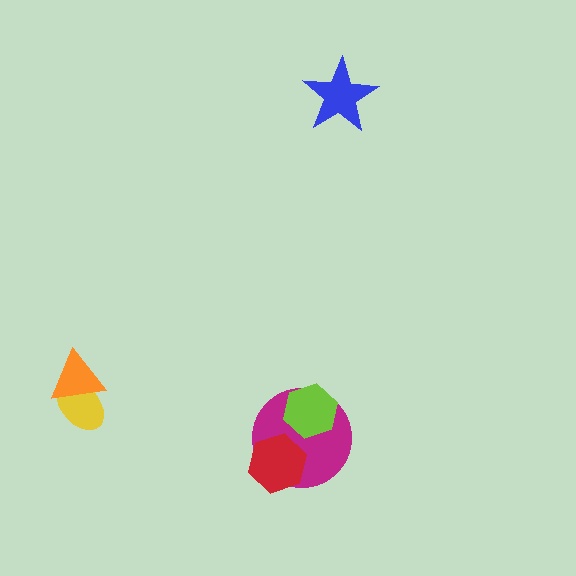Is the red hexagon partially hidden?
No, no other shape covers it.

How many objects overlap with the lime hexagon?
1 object overlaps with the lime hexagon.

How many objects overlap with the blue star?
0 objects overlap with the blue star.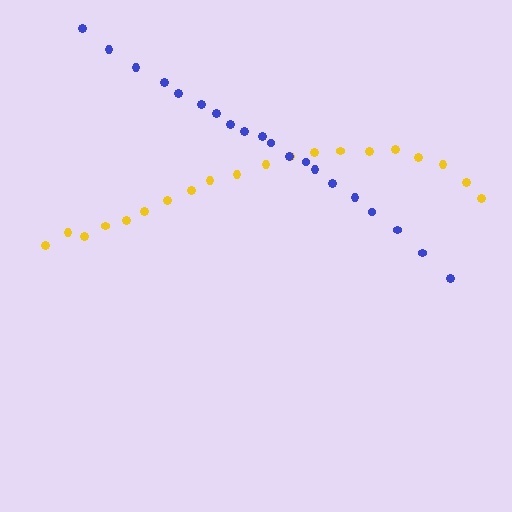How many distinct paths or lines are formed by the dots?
There are 2 distinct paths.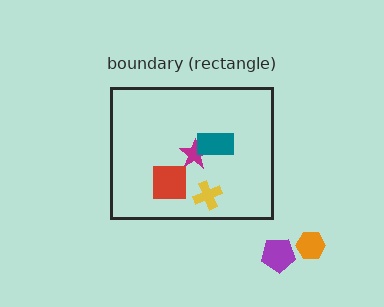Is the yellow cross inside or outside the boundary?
Inside.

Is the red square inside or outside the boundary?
Inside.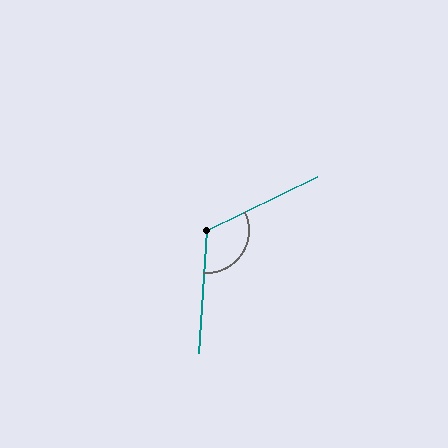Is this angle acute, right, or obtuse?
It is obtuse.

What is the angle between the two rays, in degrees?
Approximately 120 degrees.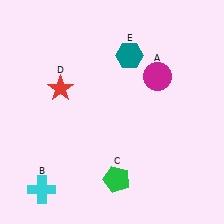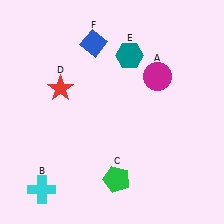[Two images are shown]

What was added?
A blue diamond (F) was added in Image 2.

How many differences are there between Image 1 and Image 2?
There is 1 difference between the two images.